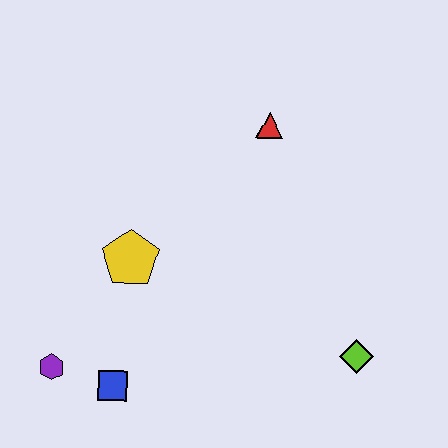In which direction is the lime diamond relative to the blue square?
The lime diamond is to the right of the blue square.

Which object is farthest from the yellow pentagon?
The lime diamond is farthest from the yellow pentagon.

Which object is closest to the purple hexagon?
The blue square is closest to the purple hexagon.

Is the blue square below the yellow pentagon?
Yes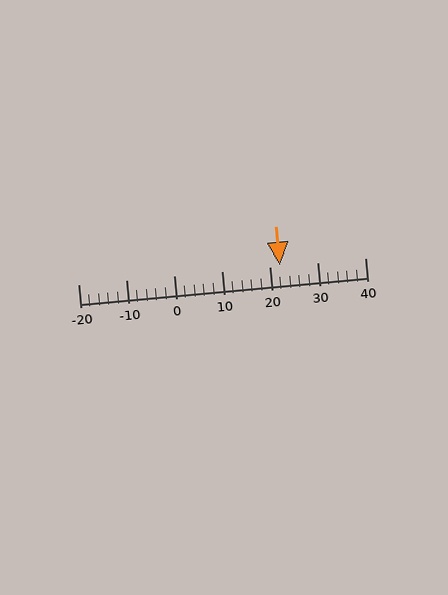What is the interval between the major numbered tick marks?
The major tick marks are spaced 10 units apart.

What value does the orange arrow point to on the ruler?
The orange arrow points to approximately 22.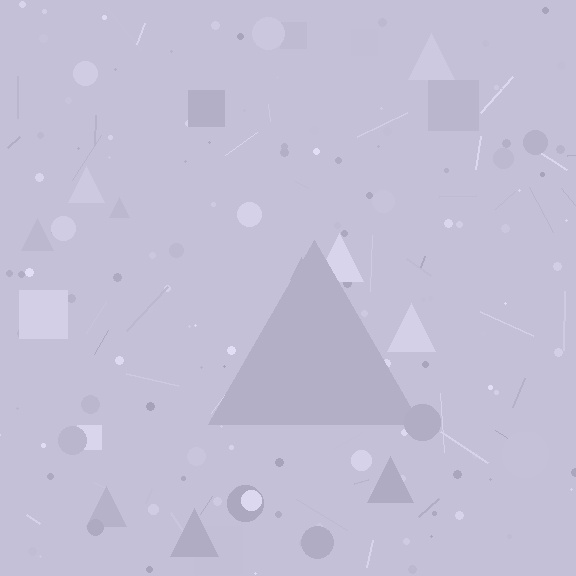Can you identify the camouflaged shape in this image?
The camouflaged shape is a triangle.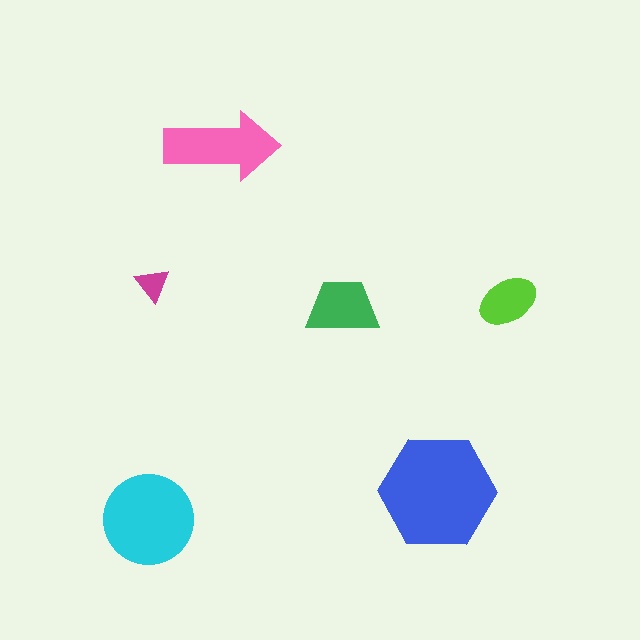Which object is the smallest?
The magenta triangle.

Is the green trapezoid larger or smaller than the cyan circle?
Smaller.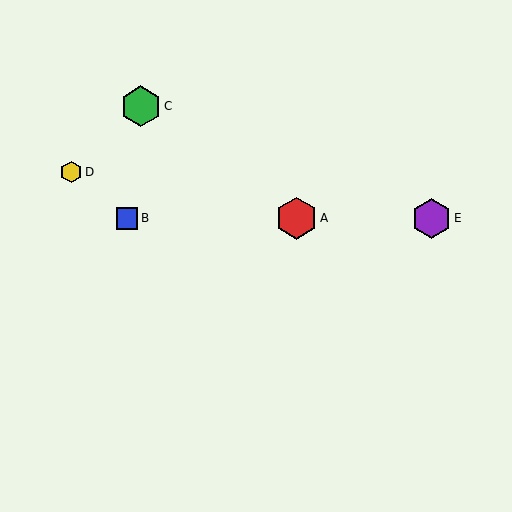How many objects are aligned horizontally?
3 objects (A, B, E) are aligned horizontally.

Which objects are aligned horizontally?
Objects A, B, E are aligned horizontally.